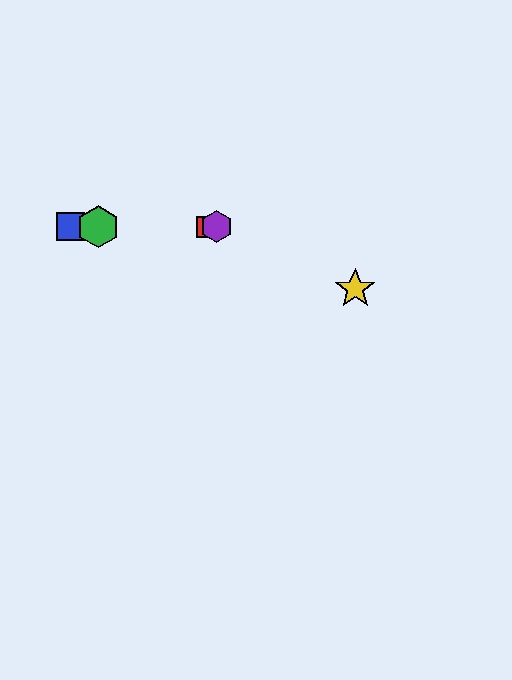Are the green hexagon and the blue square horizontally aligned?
Yes, both are at y≈227.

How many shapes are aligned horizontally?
4 shapes (the red square, the blue square, the green hexagon, the purple hexagon) are aligned horizontally.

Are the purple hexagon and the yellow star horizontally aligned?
No, the purple hexagon is at y≈227 and the yellow star is at y≈289.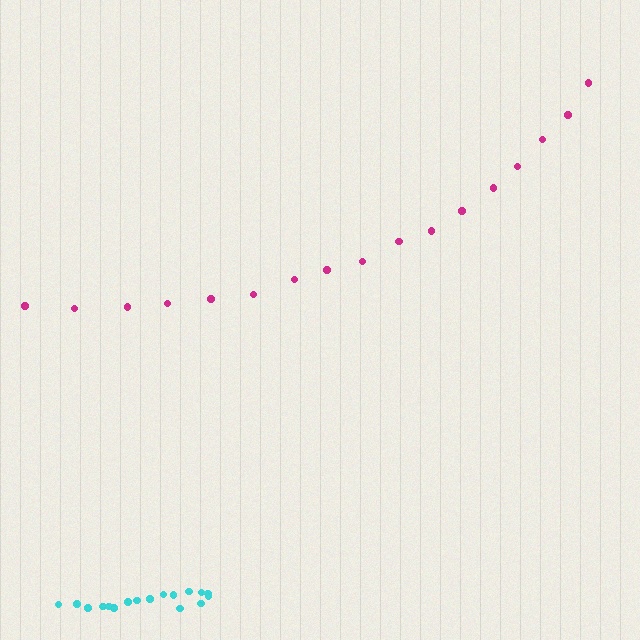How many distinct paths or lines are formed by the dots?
There are 2 distinct paths.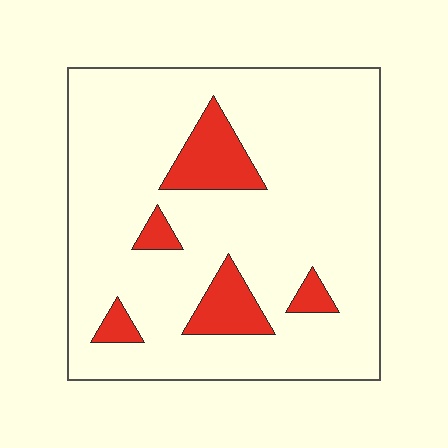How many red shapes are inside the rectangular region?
5.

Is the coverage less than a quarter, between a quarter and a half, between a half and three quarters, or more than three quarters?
Less than a quarter.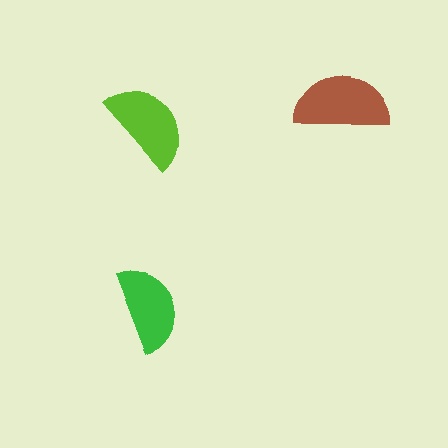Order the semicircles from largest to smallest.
the brown one, the lime one, the green one.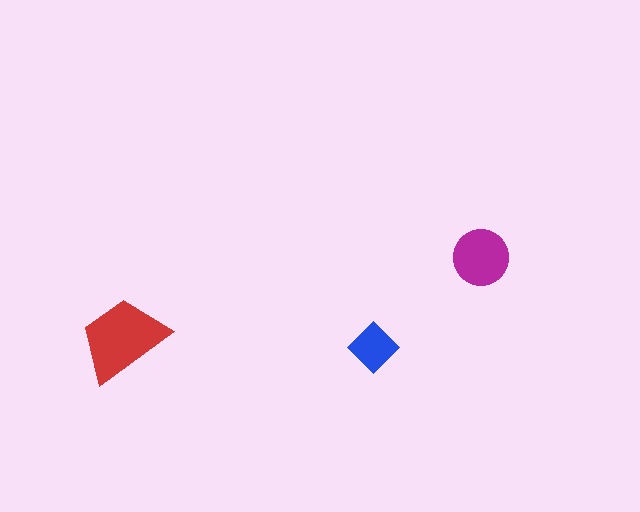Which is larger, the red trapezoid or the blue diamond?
The red trapezoid.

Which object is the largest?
The red trapezoid.